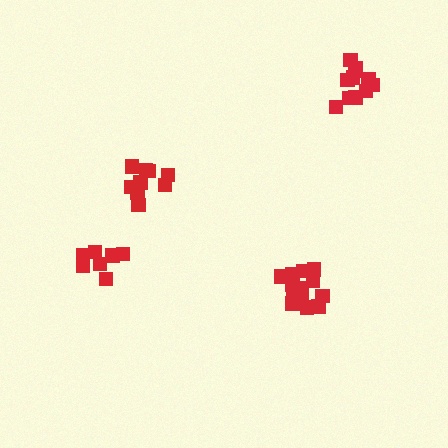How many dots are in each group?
Group 1: 9 dots, Group 2: 7 dots, Group 3: 13 dots, Group 4: 11 dots (40 total).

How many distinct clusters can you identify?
There are 4 distinct clusters.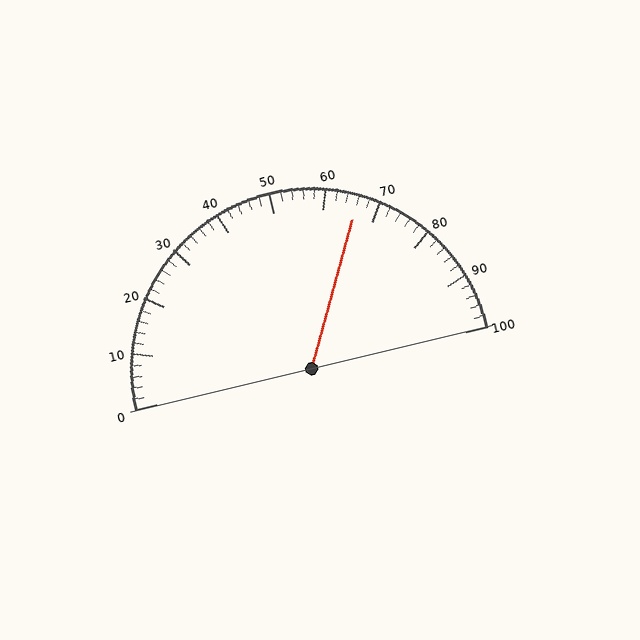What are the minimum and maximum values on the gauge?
The gauge ranges from 0 to 100.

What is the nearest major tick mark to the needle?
The nearest major tick mark is 70.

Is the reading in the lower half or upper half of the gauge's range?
The reading is in the upper half of the range (0 to 100).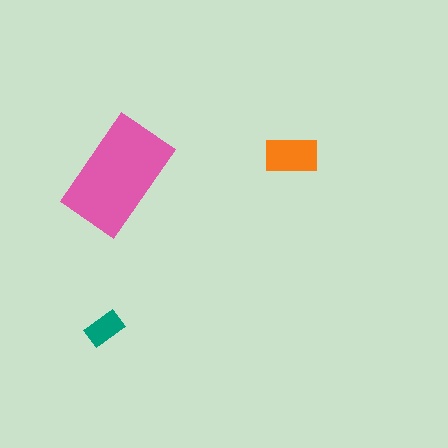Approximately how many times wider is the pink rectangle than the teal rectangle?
About 3 times wider.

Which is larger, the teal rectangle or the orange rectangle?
The orange one.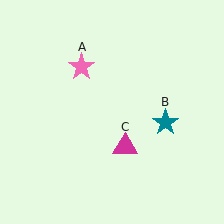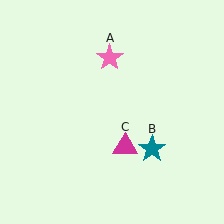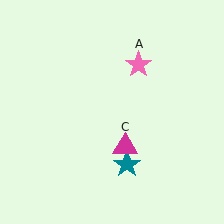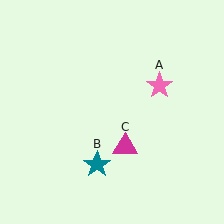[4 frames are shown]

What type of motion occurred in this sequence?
The pink star (object A), teal star (object B) rotated clockwise around the center of the scene.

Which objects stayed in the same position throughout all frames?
Magenta triangle (object C) remained stationary.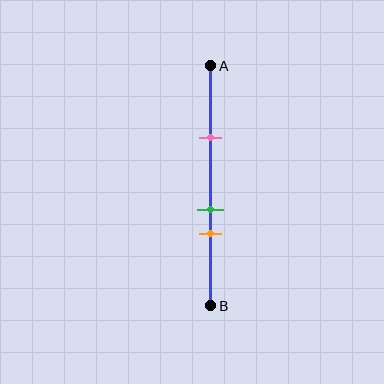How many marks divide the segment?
There are 3 marks dividing the segment.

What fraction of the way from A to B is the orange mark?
The orange mark is approximately 70% (0.7) of the way from A to B.